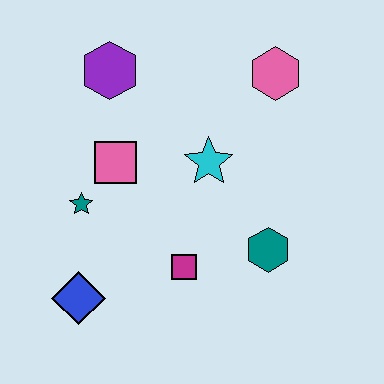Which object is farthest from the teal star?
The pink hexagon is farthest from the teal star.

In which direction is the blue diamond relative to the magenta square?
The blue diamond is to the left of the magenta square.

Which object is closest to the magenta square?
The teal hexagon is closest to the magenta square.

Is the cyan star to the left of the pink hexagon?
Yes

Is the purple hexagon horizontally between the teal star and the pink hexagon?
Yes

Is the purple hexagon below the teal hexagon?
No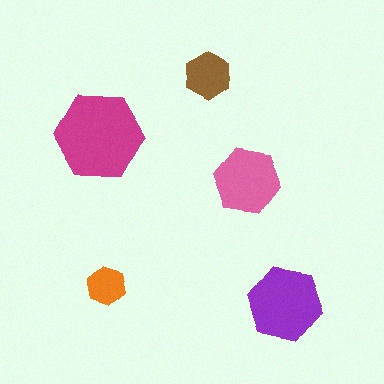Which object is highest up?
The brown hexagon is topmost.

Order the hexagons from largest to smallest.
the magenta one, the purple one, the pink one, the brown one, the orange one.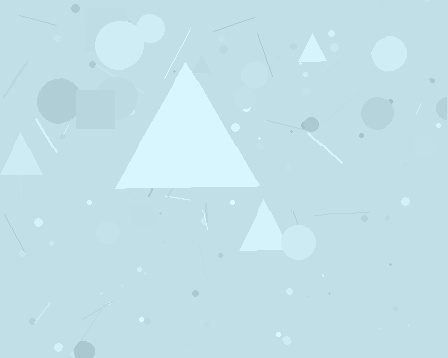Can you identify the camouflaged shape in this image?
The camouflaged shape is a triangle.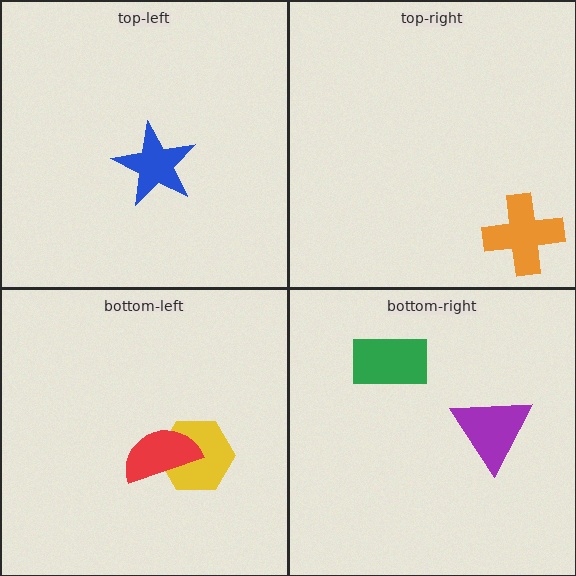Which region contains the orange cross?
The top-right region.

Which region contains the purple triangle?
The bottom-right region.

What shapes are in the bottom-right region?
The purple triangle, the green rectangle.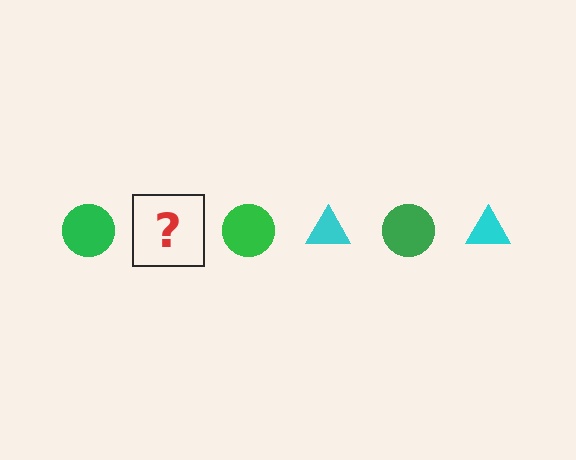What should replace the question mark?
The question mark should be replaced with a cyan triangle.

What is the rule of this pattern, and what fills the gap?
The rule is that the pattern alternates between green circle and cyan triangle. The gap should be filled with a cyan triangle.